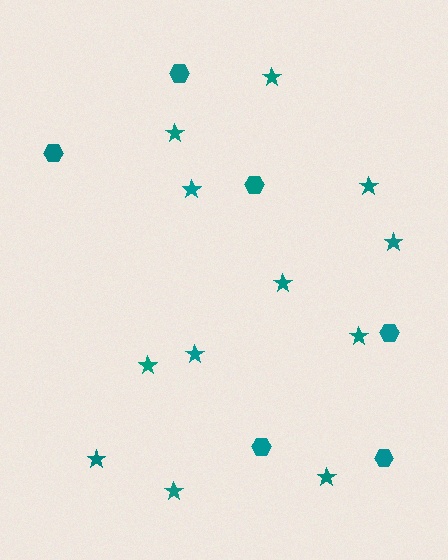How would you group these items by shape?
There are 2 groups: one group of hexagons (6) and one group of stars (12).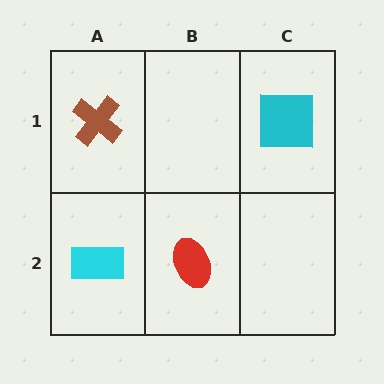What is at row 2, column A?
A cyan rectangle.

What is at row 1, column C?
A cyan square.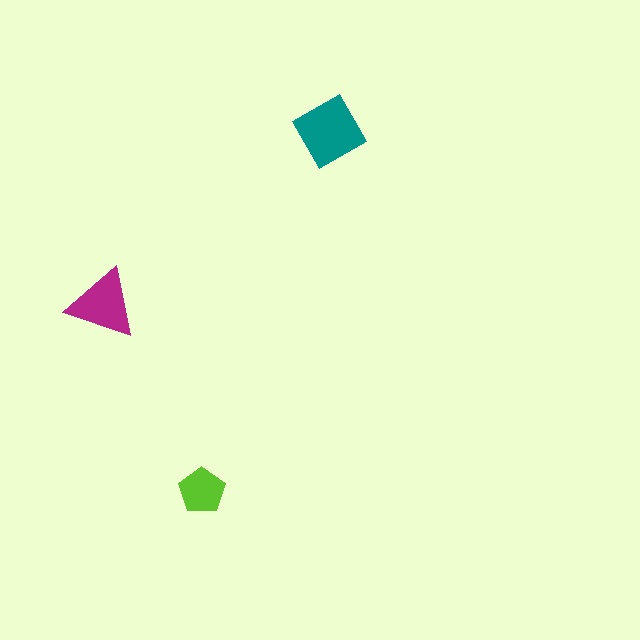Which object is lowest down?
The lime pentagon is bottommost.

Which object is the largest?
The teal diamond.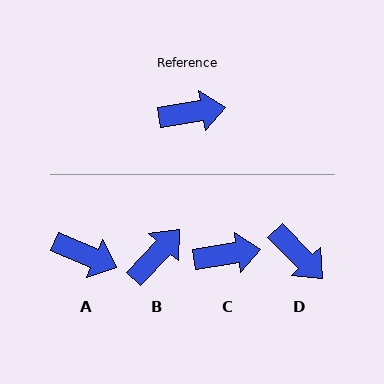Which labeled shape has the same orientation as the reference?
C.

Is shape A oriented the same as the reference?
No, it is off by about 32 degrees.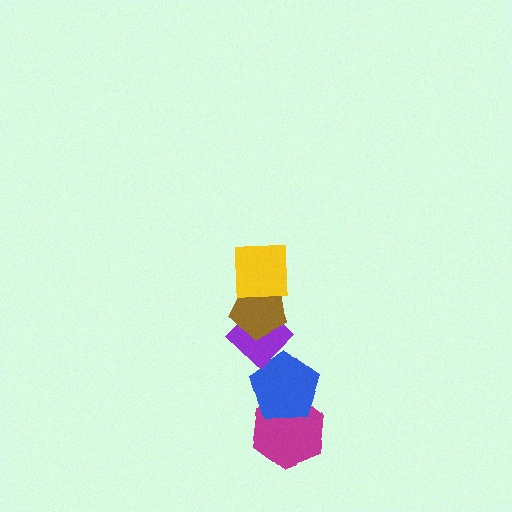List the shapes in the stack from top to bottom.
From top to bottom: the yellow square, the brown pentagon, the purple diamond, the blue pentagon, the magenta hexagon.